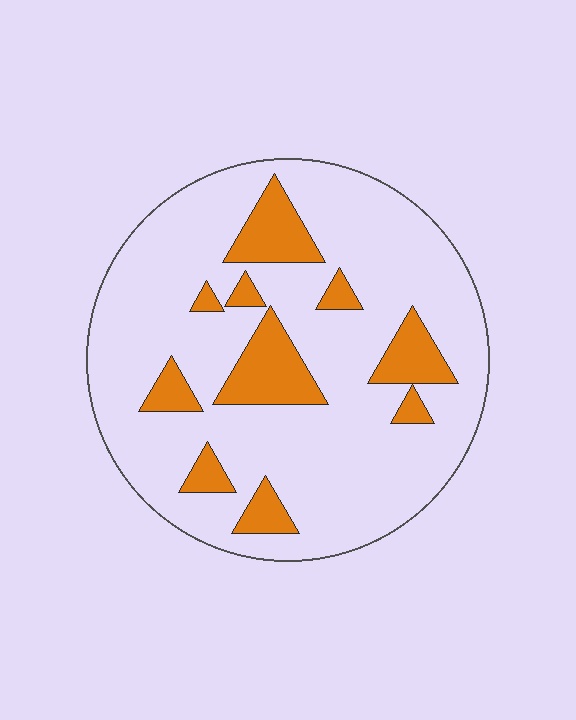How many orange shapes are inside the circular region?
10.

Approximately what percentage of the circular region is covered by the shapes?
Approximately 20%.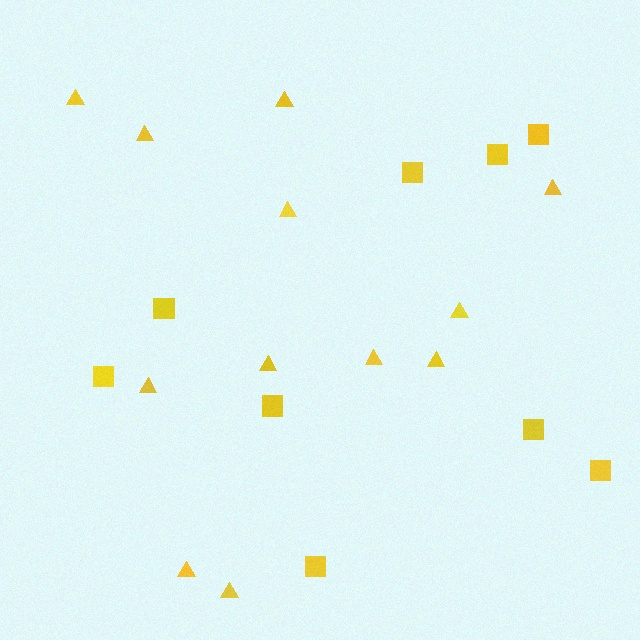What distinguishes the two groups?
There are 2 groups: one group of triangles (12) and one group of squares (9).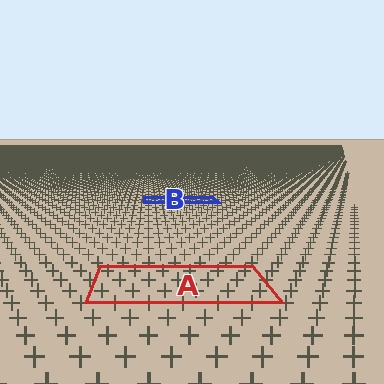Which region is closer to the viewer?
Region A is closer. The texture elements there are larger and more spread out.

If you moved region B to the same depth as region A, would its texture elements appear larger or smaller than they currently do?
They would appear larger. At a closer depth, the same texture elements are projected at a bigger on-screen size.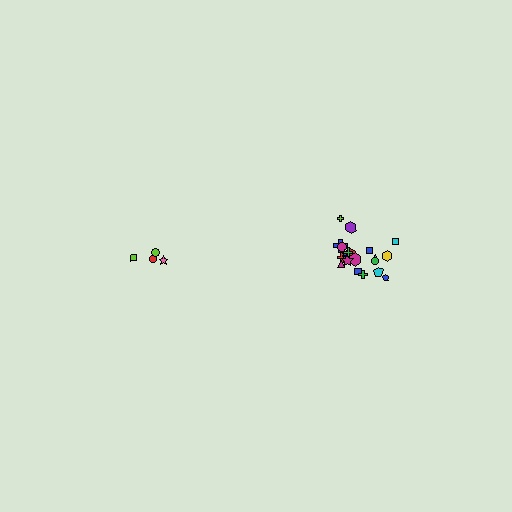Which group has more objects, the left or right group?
The right group.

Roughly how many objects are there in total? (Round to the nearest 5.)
Roughly 25 objects in total.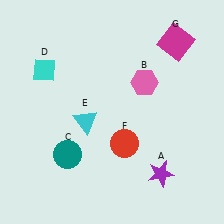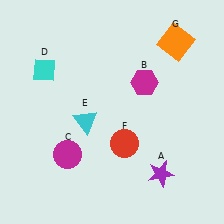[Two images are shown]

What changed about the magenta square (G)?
In Image 1, G is magenta. In Image 2, it changed to orange.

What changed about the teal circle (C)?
In Image 1, C is teal. In Image 2, it changed to magenta.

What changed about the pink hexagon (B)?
In Image 1, B is pink. In Image 2, it changed to magenta.